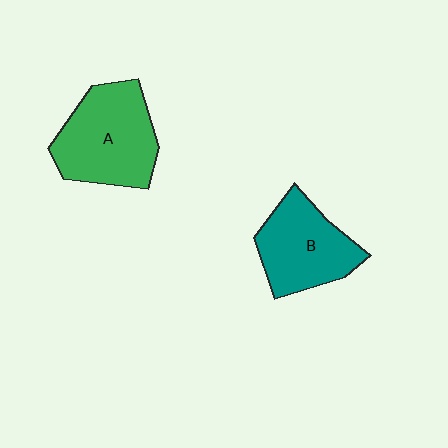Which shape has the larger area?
Shape A (green).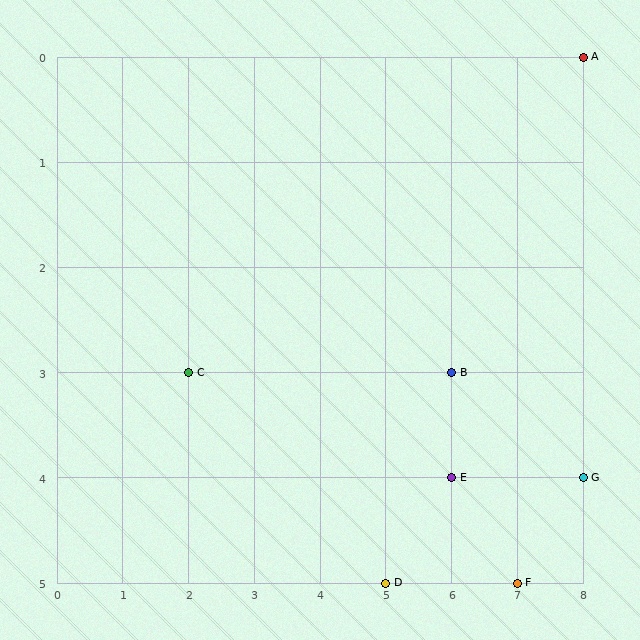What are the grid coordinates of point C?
Point C is at grid coordinates (2, 3).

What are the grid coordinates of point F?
Point F is at grid coordinates (7, 5).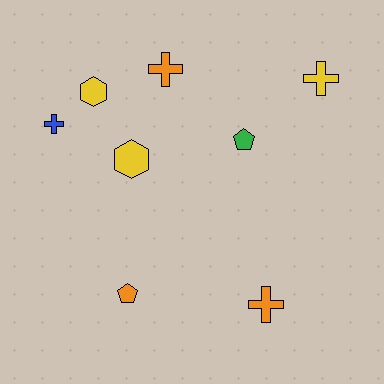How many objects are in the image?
There are 8 objects.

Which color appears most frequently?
Orange, with 3 objects.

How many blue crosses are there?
There is 1 blue cross.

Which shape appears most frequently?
Cross, with 4 objects.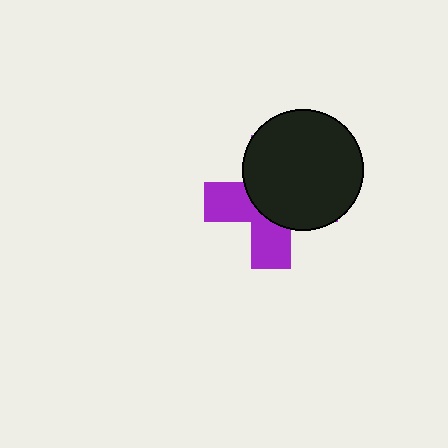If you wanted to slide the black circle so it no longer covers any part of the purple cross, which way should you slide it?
Slide it toward the upper-right — that is the most direct way to separate the two shapes.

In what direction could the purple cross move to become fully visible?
The purple cross could move toward the lower-left. That would shift it out from behind the black circle entirely.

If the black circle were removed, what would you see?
You would see the complete purple cross.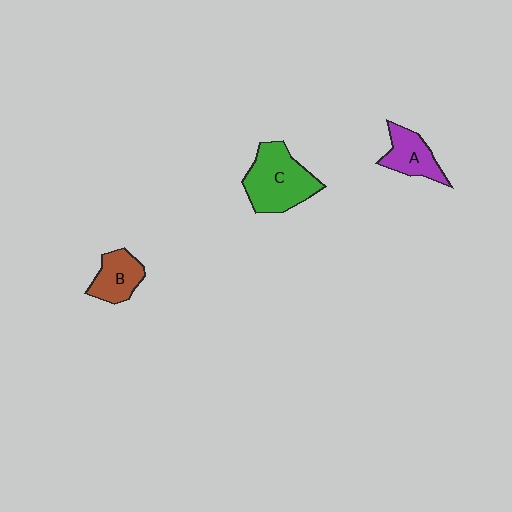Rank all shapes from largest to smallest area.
From largest to smallest: C (green), A (purple), B (brown).